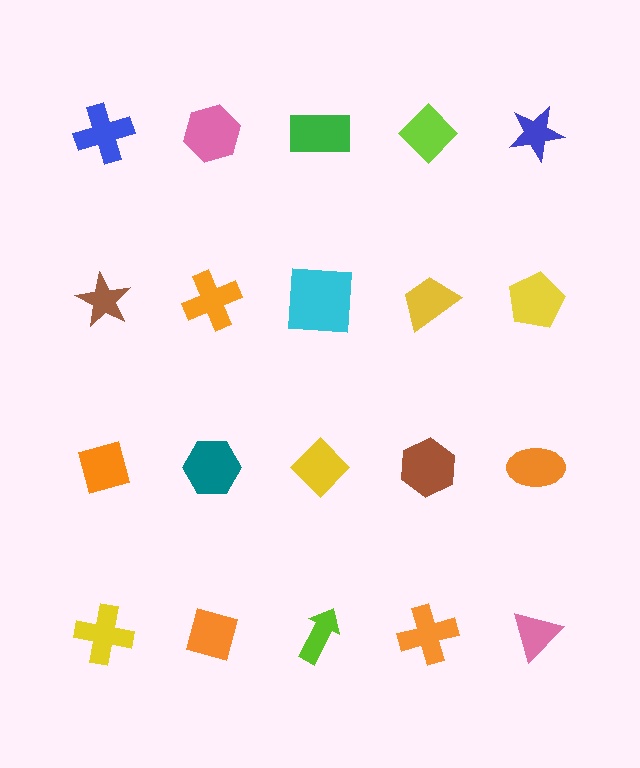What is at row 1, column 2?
A pink hexagon.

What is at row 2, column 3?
A cyan square.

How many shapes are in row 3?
5 shapes.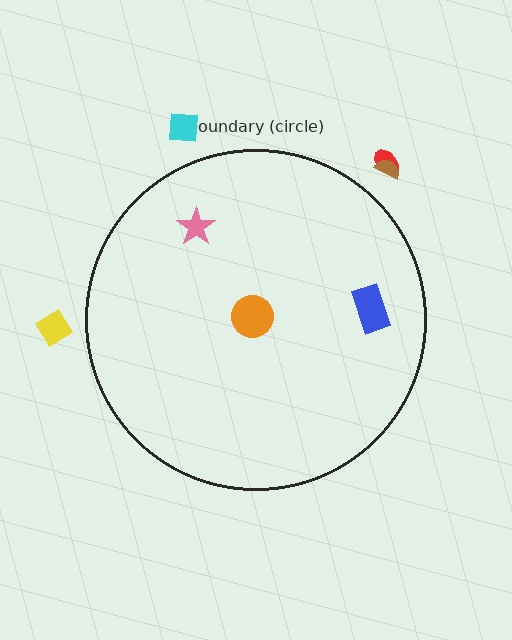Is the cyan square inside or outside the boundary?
Outside.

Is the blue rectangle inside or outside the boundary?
Inside.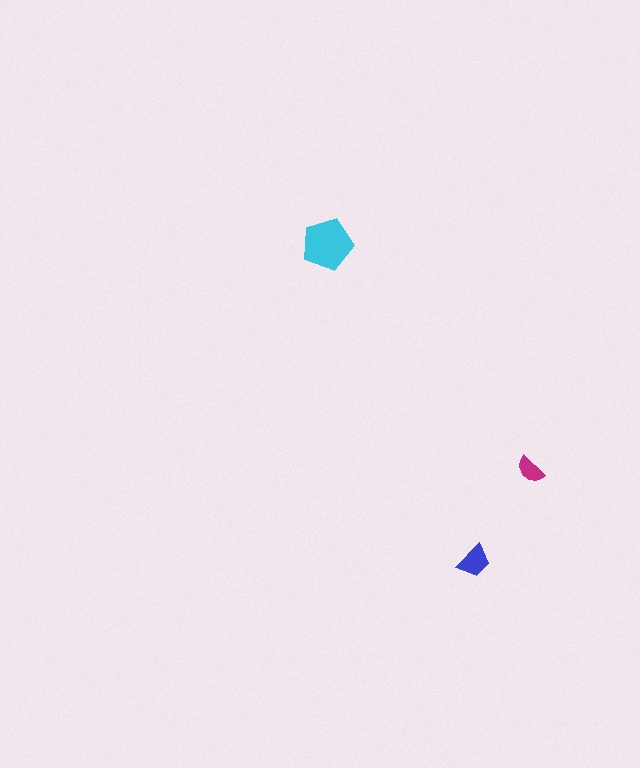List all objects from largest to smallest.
The cyan pentagon, the blue trapezoid, the magenta semicircle.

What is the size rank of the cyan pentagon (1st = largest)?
1st.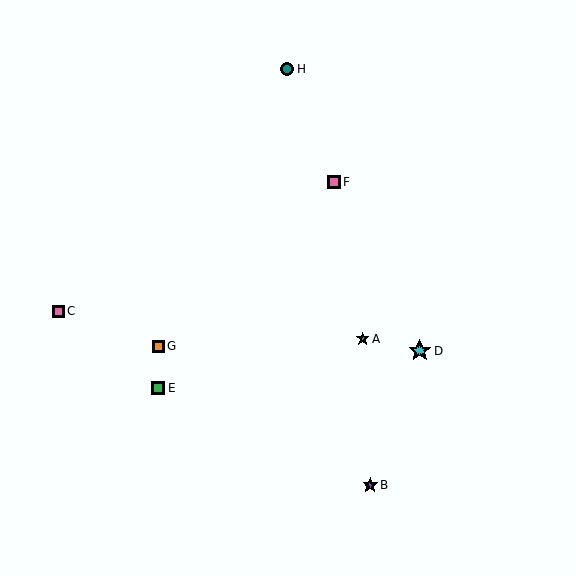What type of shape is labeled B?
Shape B is a purple star.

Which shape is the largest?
The cyan star (labeled D) is the largest.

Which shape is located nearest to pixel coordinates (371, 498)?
The purple star (labeled B) at (370, 485) is nearest to that location.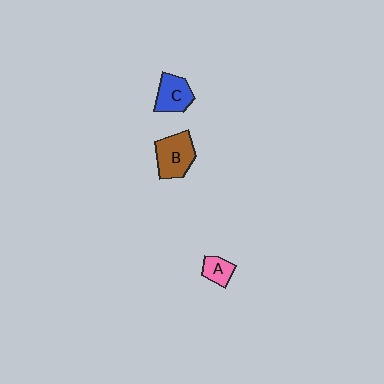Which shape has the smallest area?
Shape A (pink).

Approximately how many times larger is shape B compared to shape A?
Approximately 2.1 times.